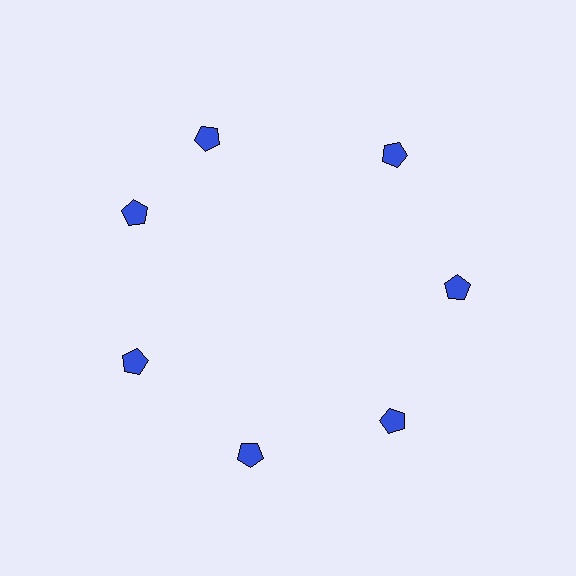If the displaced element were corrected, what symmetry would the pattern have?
It would have 7-fold rotational symmetry — the pattern would map onto itself every 51 degrees.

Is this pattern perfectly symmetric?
No. The 7 blue pentagons are arranged in a ring, but one element near the 12 o'clock position is rotated out of alignment along the ring, breaking the 7-fold rotational symmetry.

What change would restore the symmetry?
The symmetry would be restored by rotating it back into even spacing with its neighbors so that all 7 pentagons sit at equal angles and equal distance from the center.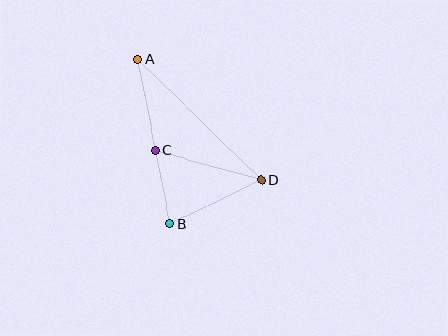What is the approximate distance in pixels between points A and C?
The distance between A and C is approximately 93 pixels.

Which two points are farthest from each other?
Points A and D are farthest from each other.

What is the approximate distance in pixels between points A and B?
The distance between A and B is approximately 168 pixels.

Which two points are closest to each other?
Points B and C are closest to each other.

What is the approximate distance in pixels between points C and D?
The distance between C and D is approximately 110 pixels.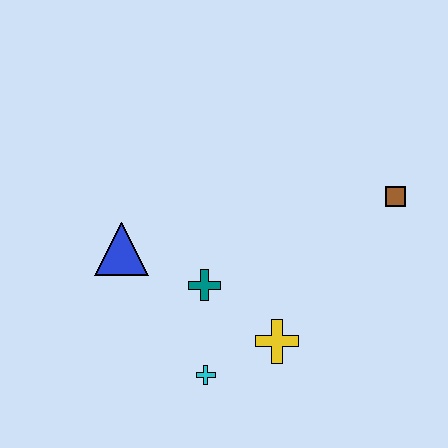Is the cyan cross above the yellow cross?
No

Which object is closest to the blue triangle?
The teal cross is closest to the blue triangle.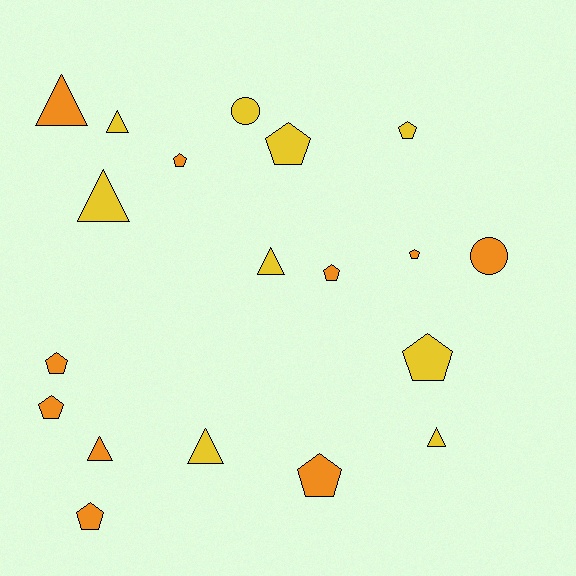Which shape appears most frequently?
Pentagon, with 10 objects.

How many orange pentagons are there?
There are 7 orange pentagons.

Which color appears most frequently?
Orange, with 10 objects.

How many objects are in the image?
There are 19 objects.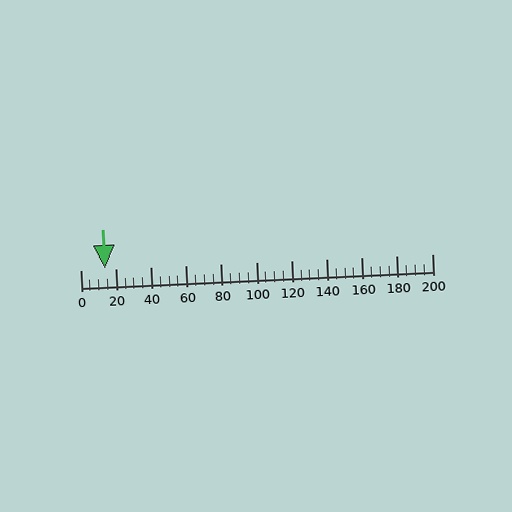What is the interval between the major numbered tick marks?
The major tick marks are spaced 20 units apart.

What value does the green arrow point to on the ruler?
The green arrow points to approximately 14.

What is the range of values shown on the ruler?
The ruler shows values from 0 to 200.